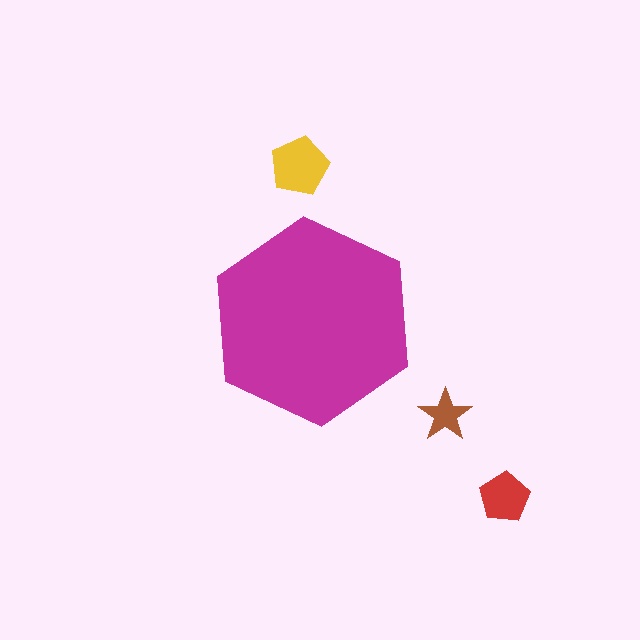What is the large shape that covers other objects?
A magenta hexagon.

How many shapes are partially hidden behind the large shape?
0 shapes are partially hidden.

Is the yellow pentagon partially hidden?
No, the yellow pentagon is fully visible.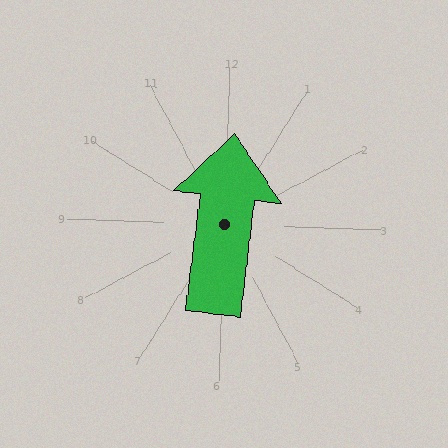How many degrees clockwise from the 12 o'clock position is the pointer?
Approximately 5 degrees.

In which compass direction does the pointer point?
North.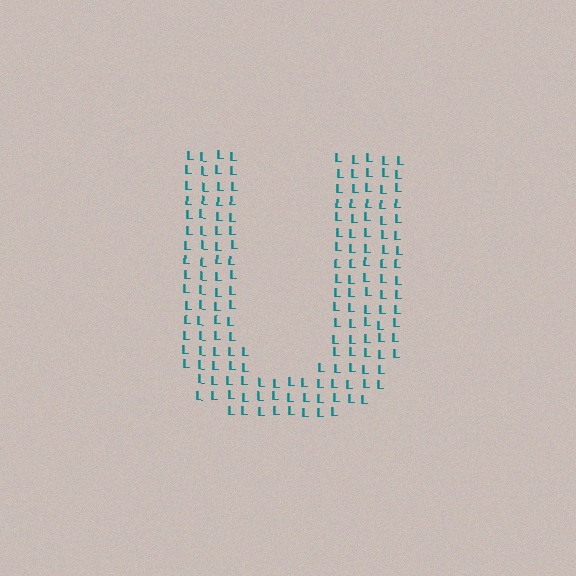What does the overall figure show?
The overall figure shows the letter U.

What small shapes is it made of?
It is made of small letter L's.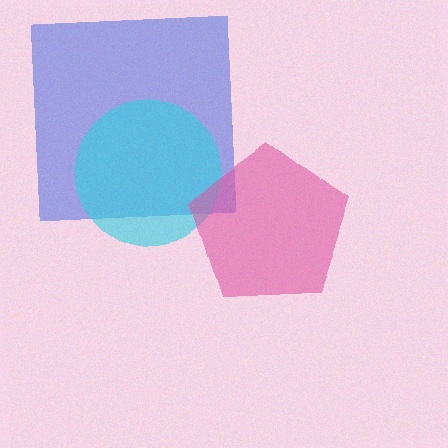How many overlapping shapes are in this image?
There are 3 overlapping shapes in the image.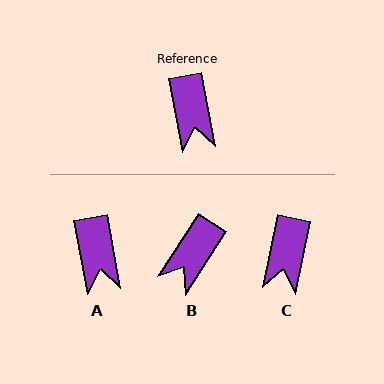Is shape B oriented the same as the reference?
No, it is off by about 43 degrees.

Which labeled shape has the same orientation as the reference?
A.